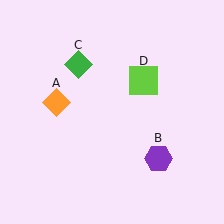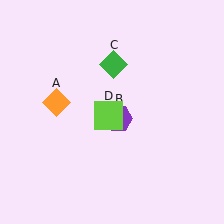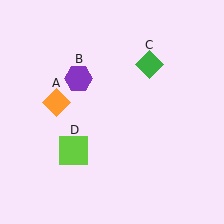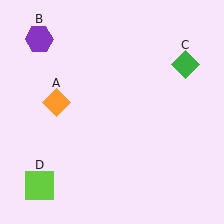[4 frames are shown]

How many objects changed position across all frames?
3 objects changed position: purple hexagon (object B), green diamond (object C), lime square (object D).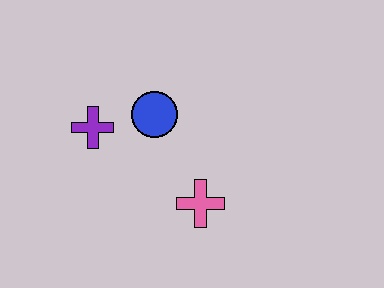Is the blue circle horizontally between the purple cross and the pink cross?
Yes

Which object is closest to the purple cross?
The blue circle is closest to the purple cross.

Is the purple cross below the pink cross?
No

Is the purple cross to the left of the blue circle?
Yes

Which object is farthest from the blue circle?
The pink cross is farthest from the blue circle.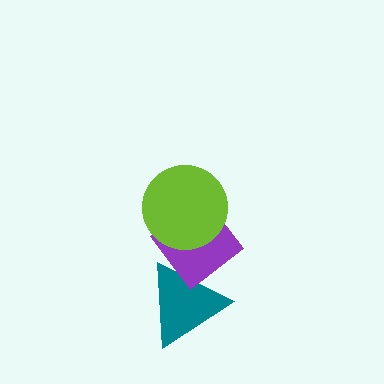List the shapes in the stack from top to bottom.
From top to bottom: the lime circle, the purple diamond, the teal triangle.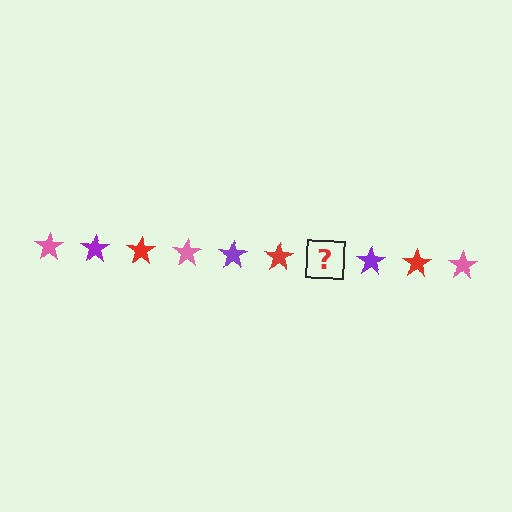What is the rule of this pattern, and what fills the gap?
The rule is that the pattern cycles through pink, purple, red stars. The gap should be filled with a pink star.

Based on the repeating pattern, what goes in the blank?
The blank should be a pink star.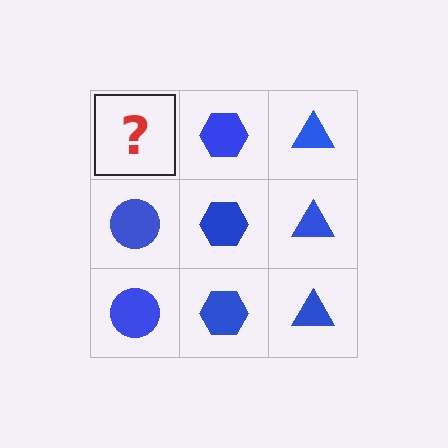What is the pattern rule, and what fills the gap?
The rule is that each column has a consistent shape. The gap should be filled with a blue circle.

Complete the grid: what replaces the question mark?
The question mark should be replaced with a blue circle.